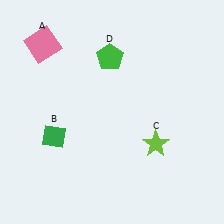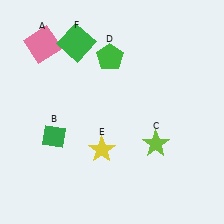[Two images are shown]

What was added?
A yellow star (E), a green square (F) were added in Image 2.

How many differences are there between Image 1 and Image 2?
There are 2 differences between the two images.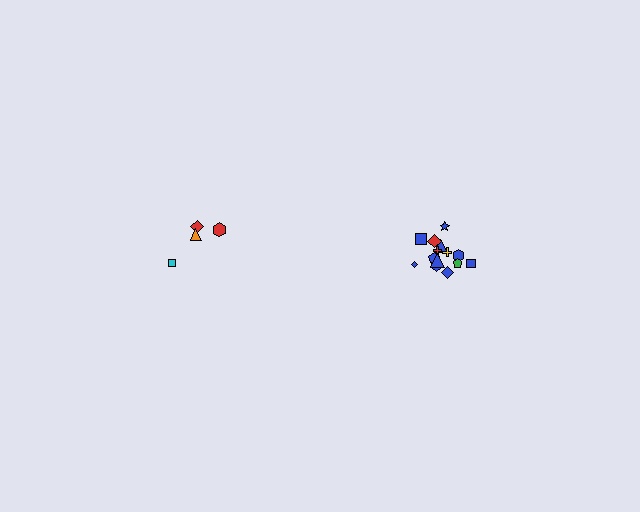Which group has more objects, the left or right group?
The right group.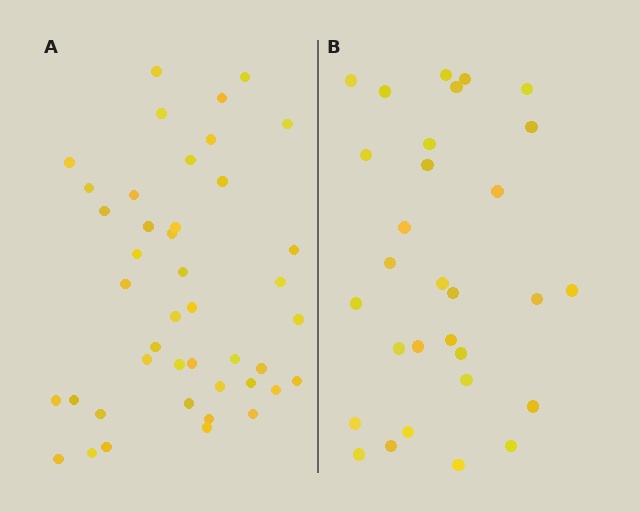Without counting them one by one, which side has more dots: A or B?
Region A (the left region) has more dots.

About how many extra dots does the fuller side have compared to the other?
Region A has approximately 15 more dots than region B.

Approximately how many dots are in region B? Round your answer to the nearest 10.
About 30 dots.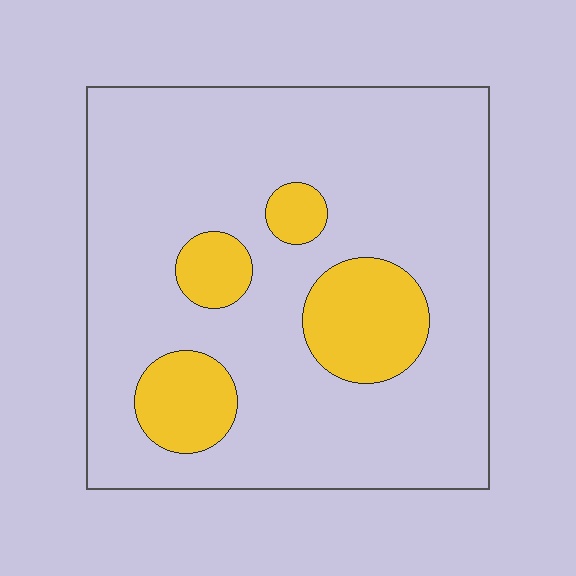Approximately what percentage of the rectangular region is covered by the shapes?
Approximately 20%.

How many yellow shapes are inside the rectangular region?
4.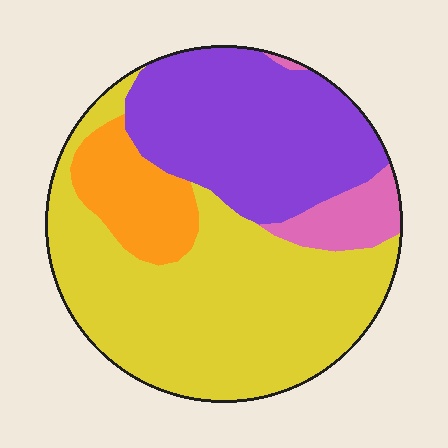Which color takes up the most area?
Yellow, at roughly 50%.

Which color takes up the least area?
Pink, at roughly 5%.